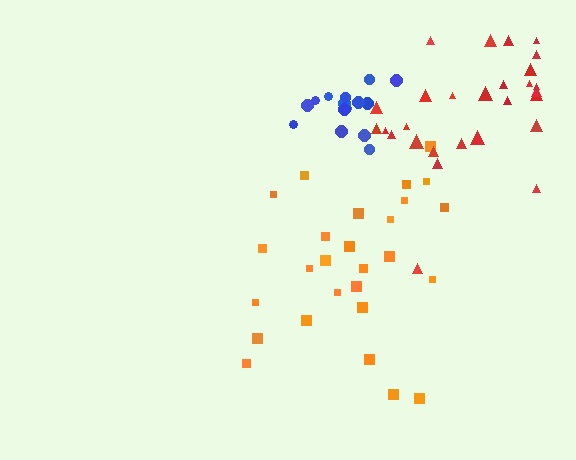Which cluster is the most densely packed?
Blue.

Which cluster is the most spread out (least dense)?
Red.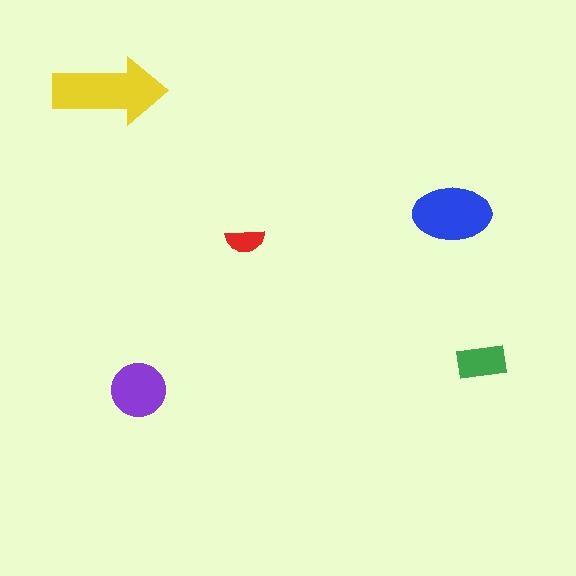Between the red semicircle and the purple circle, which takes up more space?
The purple circle.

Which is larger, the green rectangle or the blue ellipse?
The blue ellipse.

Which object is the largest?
The yellow arrow.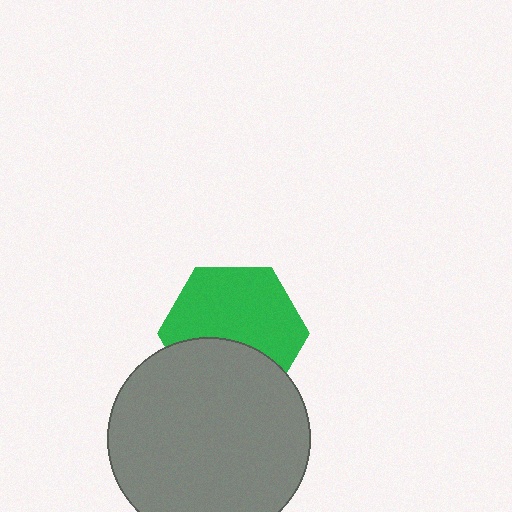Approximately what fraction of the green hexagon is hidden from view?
Roughly 37% of the green hexagon is hidden behind the gray circle.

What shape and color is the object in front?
The object in front is a gray circle.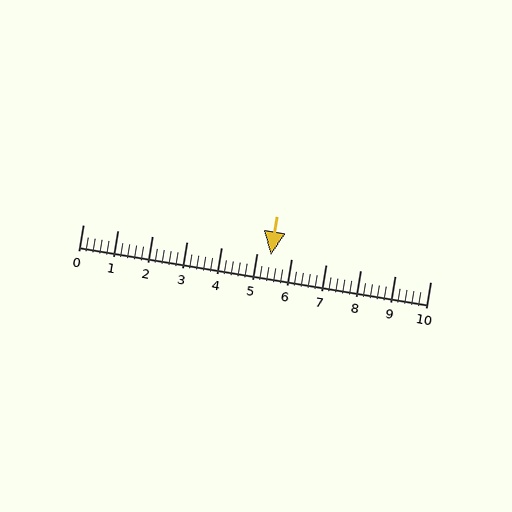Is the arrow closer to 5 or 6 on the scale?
The arrow is closer to 5.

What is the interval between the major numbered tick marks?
The major tick marks are spaced 1 units apart.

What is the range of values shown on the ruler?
The ruler shows values from 0 to 10.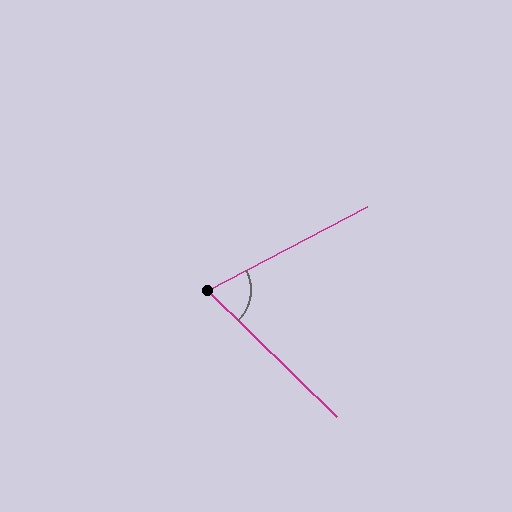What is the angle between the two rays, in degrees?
Approximately 72 degrees.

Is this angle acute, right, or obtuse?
It is acute.